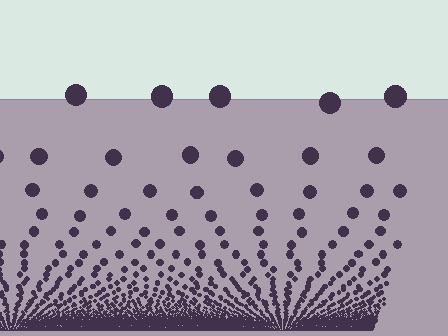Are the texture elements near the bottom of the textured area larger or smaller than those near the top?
Smaller. The gradient is inverted — elements near the bottom are smaller and denser.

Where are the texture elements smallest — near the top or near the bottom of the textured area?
Near the bottom.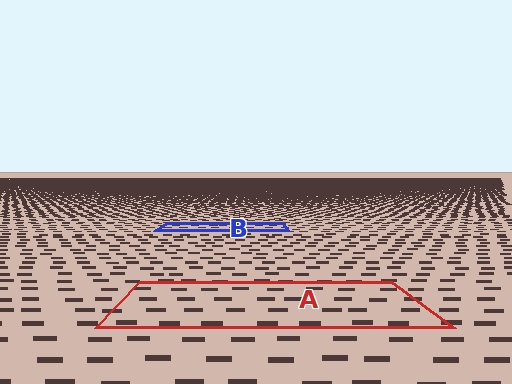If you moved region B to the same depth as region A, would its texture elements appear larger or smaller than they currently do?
They would appear larger. At a closer depth, the same texture elements are projected at a bigger on-screen size.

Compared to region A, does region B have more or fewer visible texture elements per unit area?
Region B has more texture elements per unit area — they are packed more densely because it is farther away.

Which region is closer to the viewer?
Region A is closer. The texture elements there are larger and more spread out.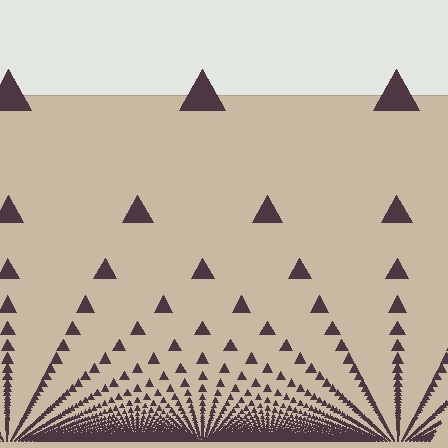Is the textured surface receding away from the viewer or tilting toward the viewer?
The surface appears to tilt toward the viewer. Texture elements get larger and sparser toward the top.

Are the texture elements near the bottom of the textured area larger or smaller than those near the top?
Smaller. The gradient is inverted — elements near the bottom are smaller and denser.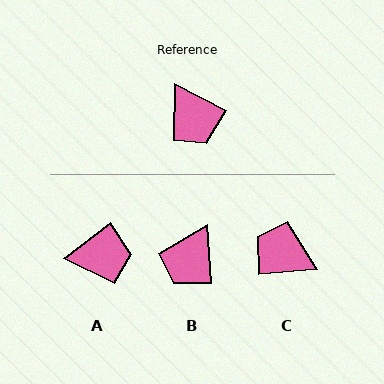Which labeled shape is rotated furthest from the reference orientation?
C, about 147 degrees away.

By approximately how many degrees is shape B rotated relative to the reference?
Approximately 58 degrees clockwise.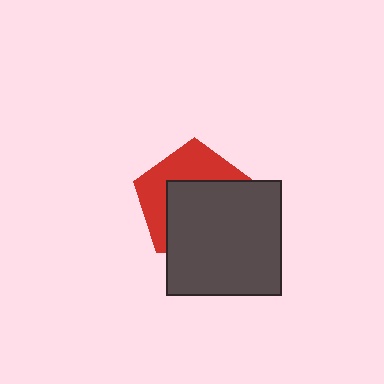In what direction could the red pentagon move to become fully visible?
The red pentagon could move up. That would shift it out from behind the dark gray square entirely.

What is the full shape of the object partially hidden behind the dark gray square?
The partially hidden object is a red pentagon.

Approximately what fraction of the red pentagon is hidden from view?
Roughly 59% of the red pentagon is hidden behind the dark gray square.